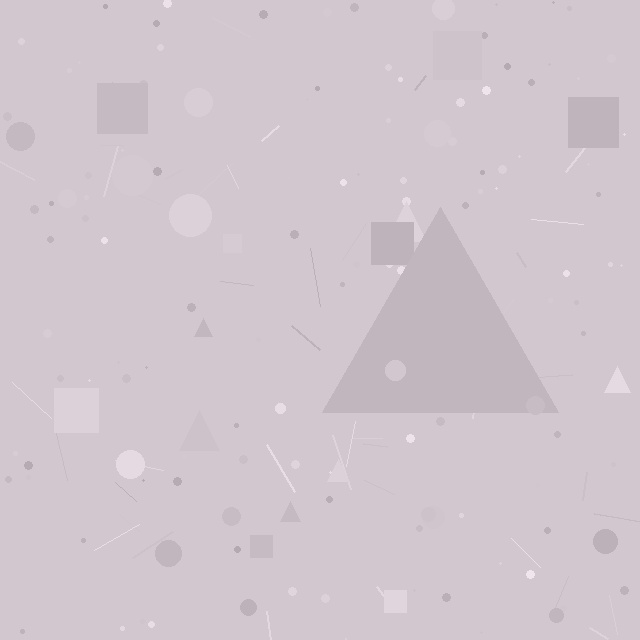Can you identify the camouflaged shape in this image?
The camouflaged shape is a triangle.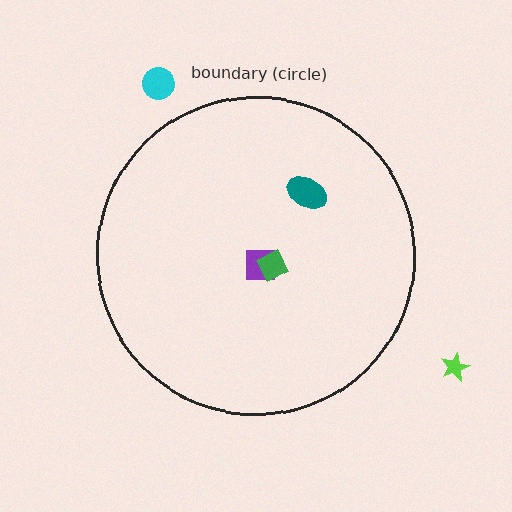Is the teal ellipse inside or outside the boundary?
Inside.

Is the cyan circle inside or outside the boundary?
Outside.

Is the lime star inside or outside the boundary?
Outside.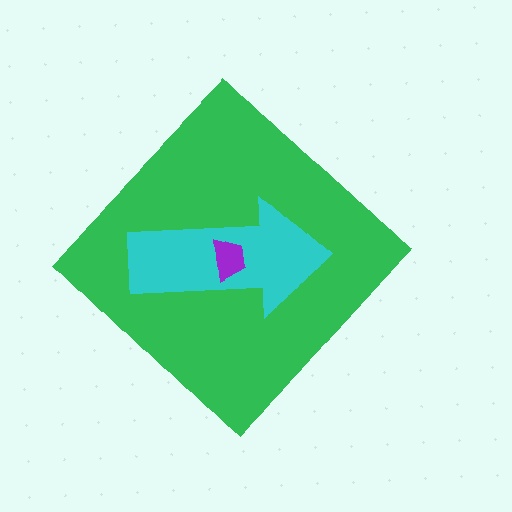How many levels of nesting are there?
3.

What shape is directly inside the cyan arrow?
The purple trapezoid.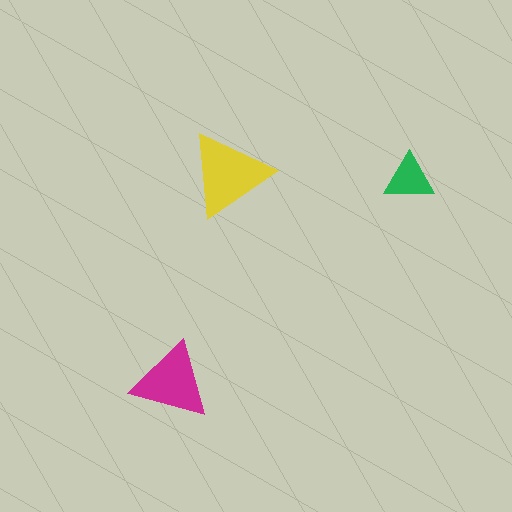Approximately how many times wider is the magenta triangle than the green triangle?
About 1.5 times wider.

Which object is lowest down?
The magenta triangle is bottommost.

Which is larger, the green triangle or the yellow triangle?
The yellow one.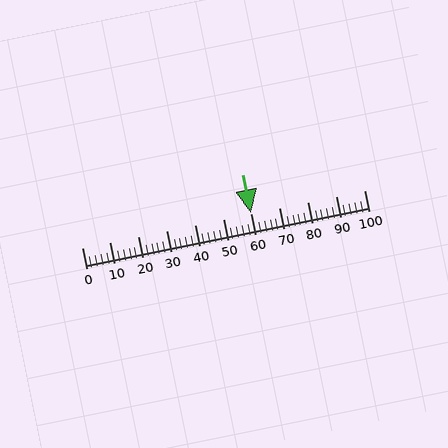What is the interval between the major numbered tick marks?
The major tick marks are spaced 10 units apart.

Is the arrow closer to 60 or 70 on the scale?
The arrow is closer to 60.